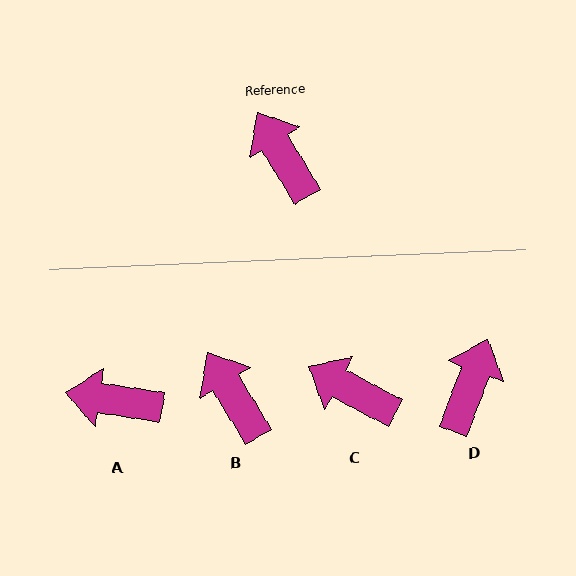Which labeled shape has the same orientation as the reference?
B.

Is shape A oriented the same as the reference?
No, it is off by about 50 degrees.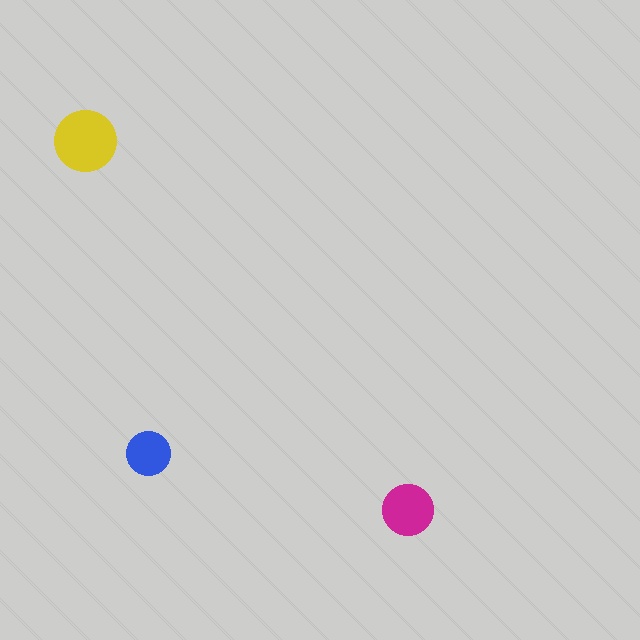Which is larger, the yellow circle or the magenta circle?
The yellow one.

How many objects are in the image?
There are 3 objects in the image.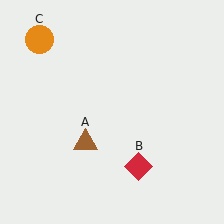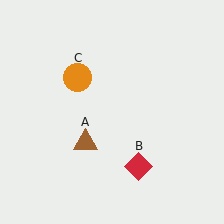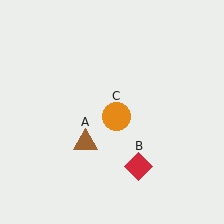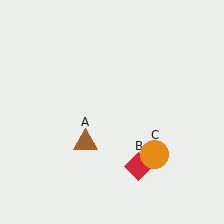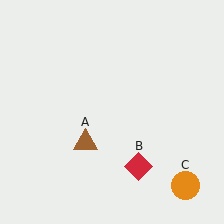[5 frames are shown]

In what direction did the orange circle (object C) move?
The orange circle (object C) moved down and to the right.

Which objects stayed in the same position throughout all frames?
Brown triangle (object A) and red diamond (object B) remained stationary.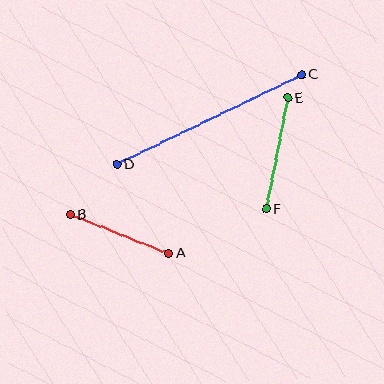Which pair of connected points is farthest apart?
Points C and D are farthest apart.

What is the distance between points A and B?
The distance is approximately 106 pixels.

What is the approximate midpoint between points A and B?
The midpoint is at approximately (120, 234) pixels.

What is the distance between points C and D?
The distance is approximately 206 pixels.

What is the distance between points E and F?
The distance is approximately 113 pixels.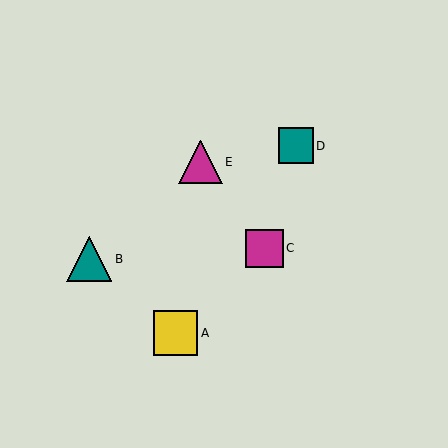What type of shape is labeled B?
Shape B is a teal triangle.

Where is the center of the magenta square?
The center of the magenta square is at (264, 248).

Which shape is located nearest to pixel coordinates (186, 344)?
The yellow square (labeled A) at (175, 333) is nearest to that location.